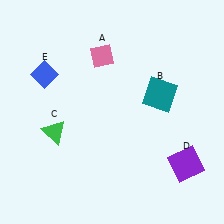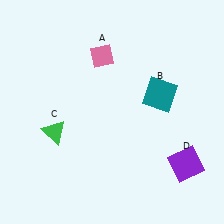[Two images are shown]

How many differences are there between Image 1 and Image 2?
There is 1 difference between the two images.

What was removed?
The blue diamond (E) was removed in Image 2.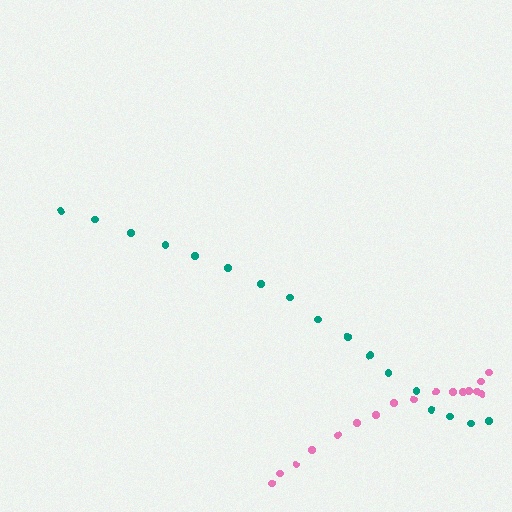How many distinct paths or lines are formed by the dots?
There are 2 distinct paths.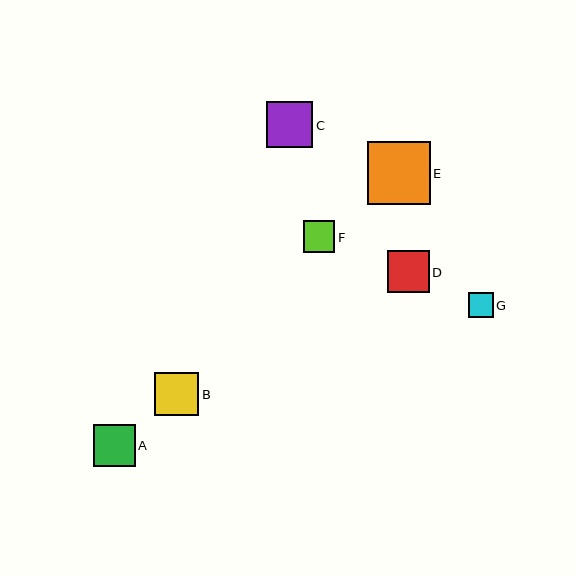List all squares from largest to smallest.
From largest to smallest: E, C, B, D, A, F, G.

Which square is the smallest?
Square G is the smallest with a size of approximately 24 pixels.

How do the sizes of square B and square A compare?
Square B and square A are approximately the same size.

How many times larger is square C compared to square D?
Square C is approximately 1.1 times the size of square D.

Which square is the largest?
Square E is the largest with a size of approximately 63 pixels.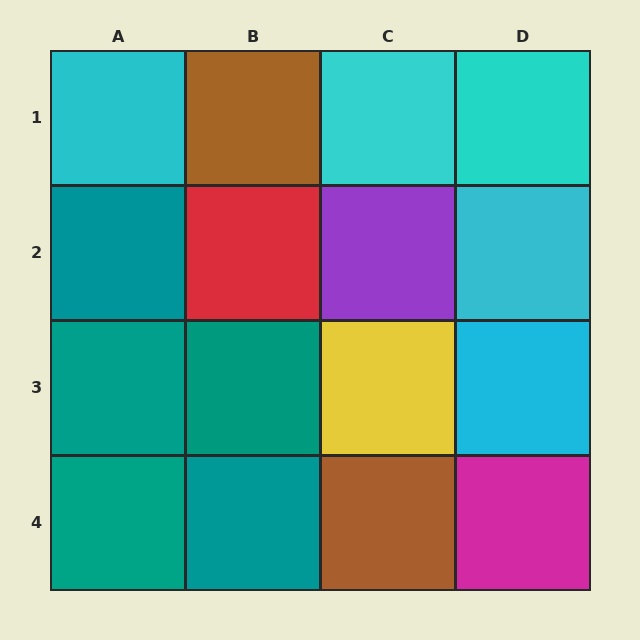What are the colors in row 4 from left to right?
Teal, teal, brown, magenta.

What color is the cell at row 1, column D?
Cyan.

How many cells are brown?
2 cells are brown.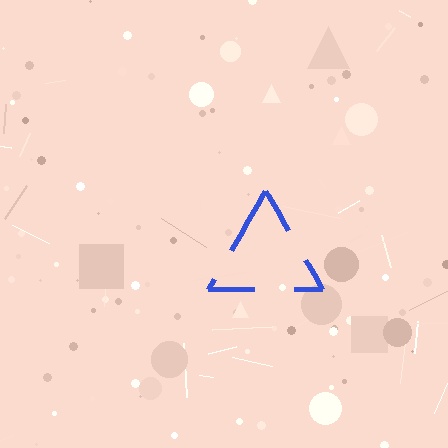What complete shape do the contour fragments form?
The contour fragments form a triangle.